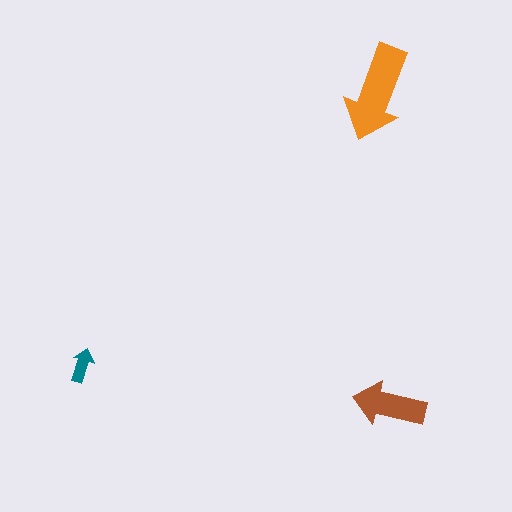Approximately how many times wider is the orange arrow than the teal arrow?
About 3 times wider.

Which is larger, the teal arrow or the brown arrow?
The brown one.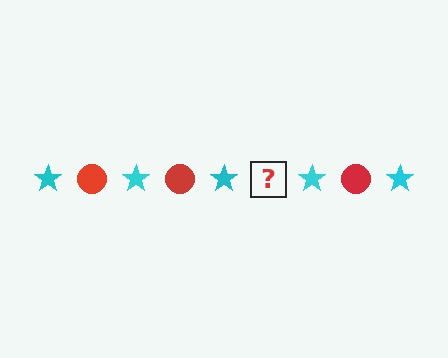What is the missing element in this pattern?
The missing element is a red circle.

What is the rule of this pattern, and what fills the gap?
The rule is that the pattern alternates between cyan star and red circle. The gap should be filled with a red circle.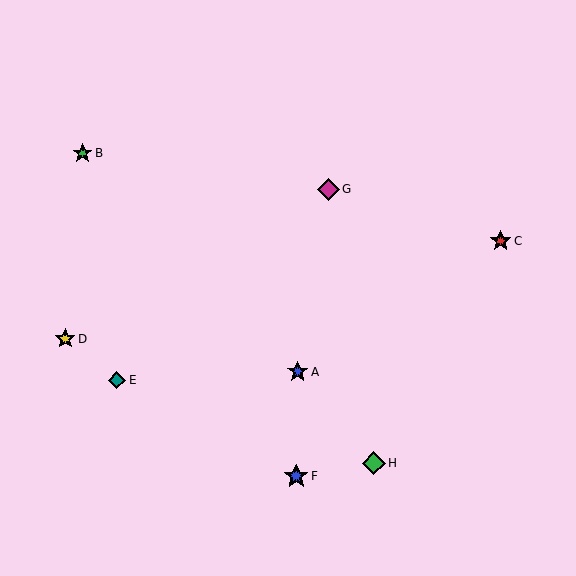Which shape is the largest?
The blue star (labeled F) is the largest.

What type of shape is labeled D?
Shape D is a yellow star.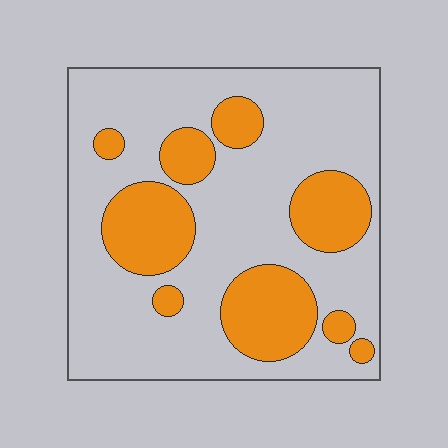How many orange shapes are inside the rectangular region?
9.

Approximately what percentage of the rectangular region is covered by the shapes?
Approximately 30%.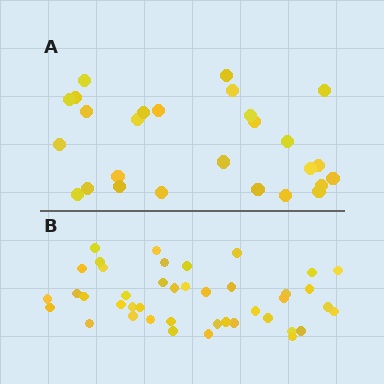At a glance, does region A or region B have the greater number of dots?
Region B (the bottom region) has more dots.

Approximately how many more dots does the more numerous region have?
Region B has approximately 15 more dots than region A.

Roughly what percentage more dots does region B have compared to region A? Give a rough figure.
About 55% more.